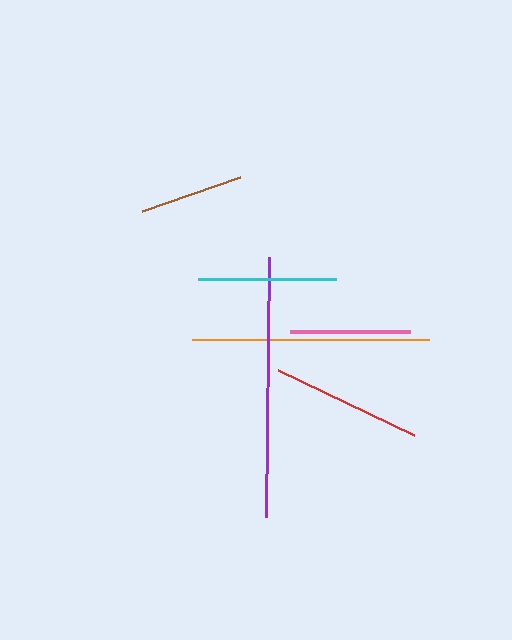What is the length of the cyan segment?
The cyan segment is approximately 138 pixels long.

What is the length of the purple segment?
The purple segment is approximately 260 pixels long.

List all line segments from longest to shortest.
From longest to shortest: purple, orange, red, cyan, pink, brown.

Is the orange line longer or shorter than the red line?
The orange line is longer than the red line.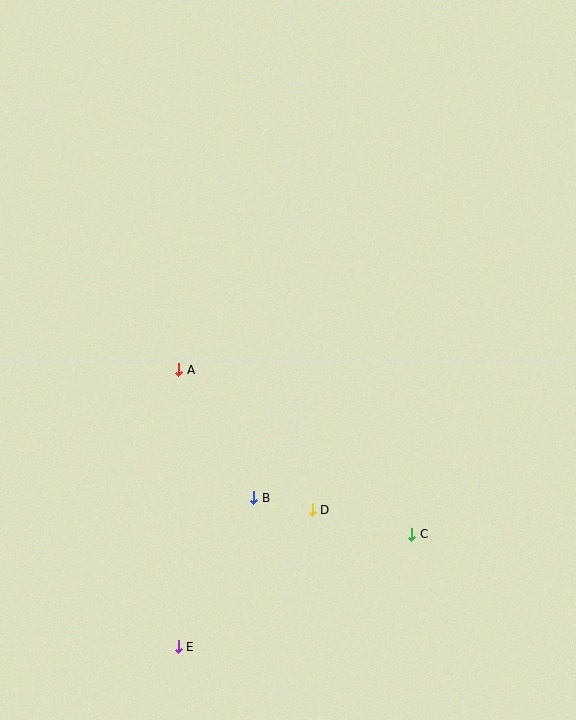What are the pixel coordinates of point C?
Point C is at (412, 534).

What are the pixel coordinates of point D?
Point D is at (312, 510).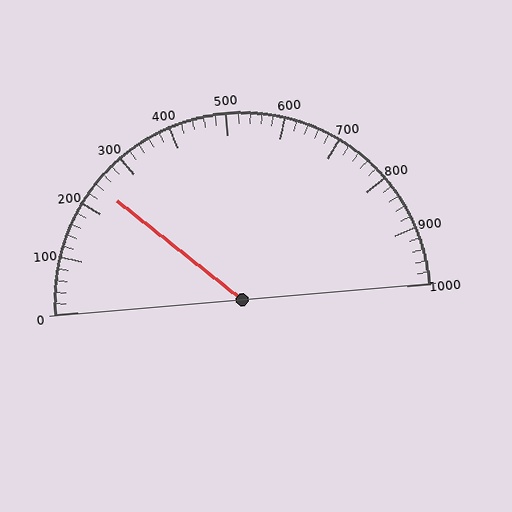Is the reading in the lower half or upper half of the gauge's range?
The reading is in the lower half of the range (0 to 1000).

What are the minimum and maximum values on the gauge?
The gauge ranges from 0 to 1000.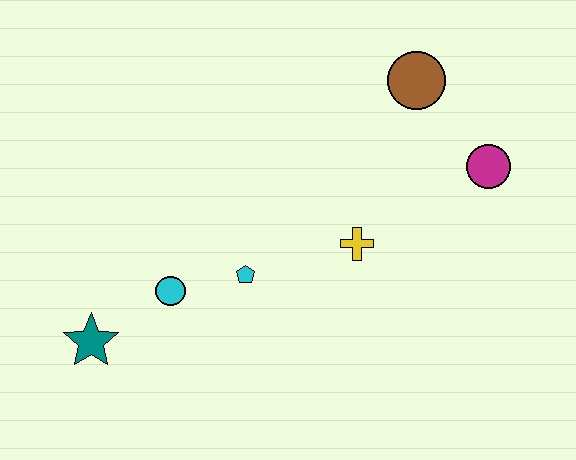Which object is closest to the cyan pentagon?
The cyan circle is closest to the cyan pentagon.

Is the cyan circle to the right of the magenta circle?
No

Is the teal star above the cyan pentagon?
No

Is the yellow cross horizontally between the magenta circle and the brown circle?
No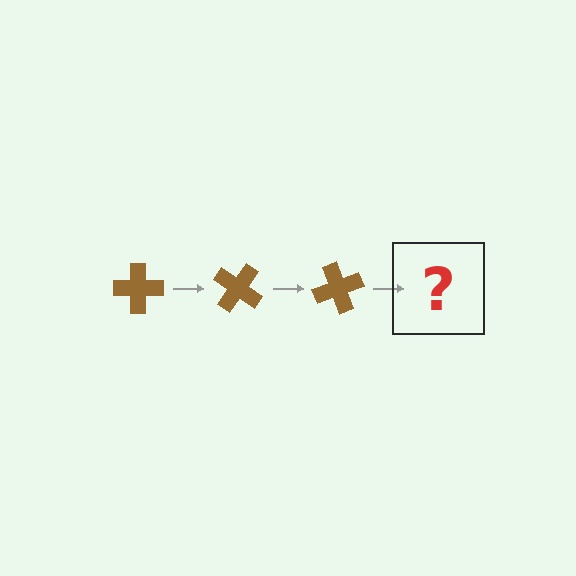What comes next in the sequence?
The next element should be a brown cross rotated 105 degrees.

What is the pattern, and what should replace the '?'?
The pattern is that the cross rotates 35 degrees each step. The '?' should be a brown cross rotated 105 degrees.